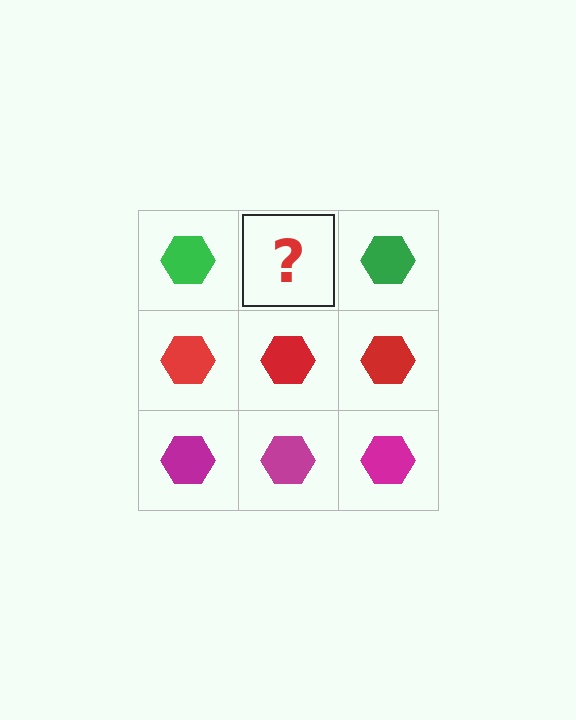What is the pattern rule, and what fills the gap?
The rule is that each row has a consistent color. The gap should be filled with a green hexagon.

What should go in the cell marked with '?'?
The missing cell should contain a green hexagon.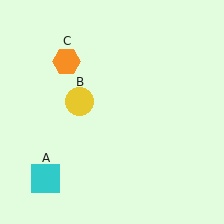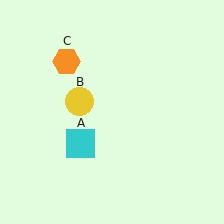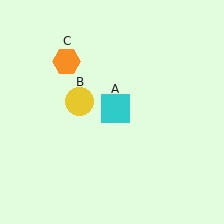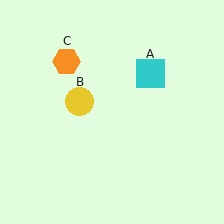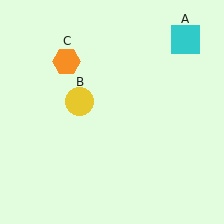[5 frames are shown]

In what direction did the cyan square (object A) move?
The cyan square (object A) moved up and to the right.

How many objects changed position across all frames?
1 object changed position: cyan square (object A).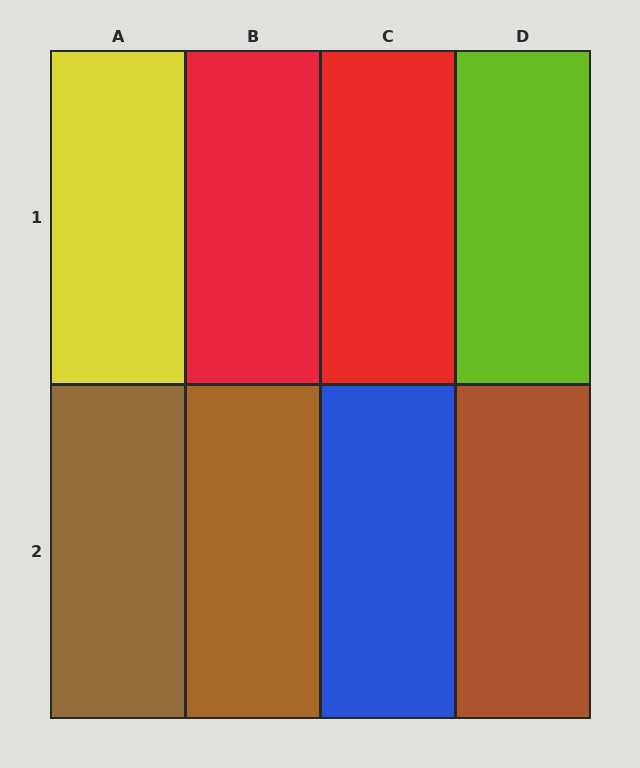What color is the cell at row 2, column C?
Blue.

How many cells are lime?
1 cell is lime.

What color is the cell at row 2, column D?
Brown.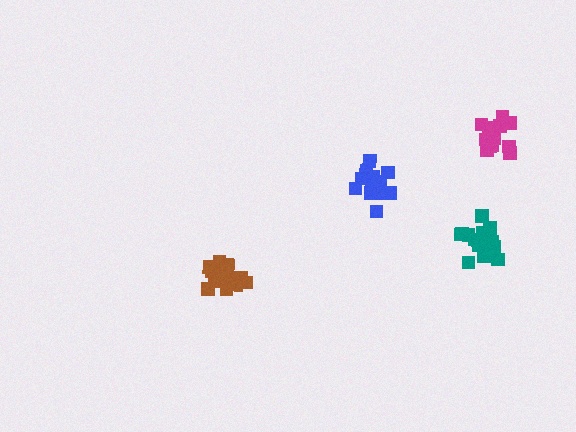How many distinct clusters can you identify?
There are 4 distinct clusters.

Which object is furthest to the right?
The magenta cluster is rightmost.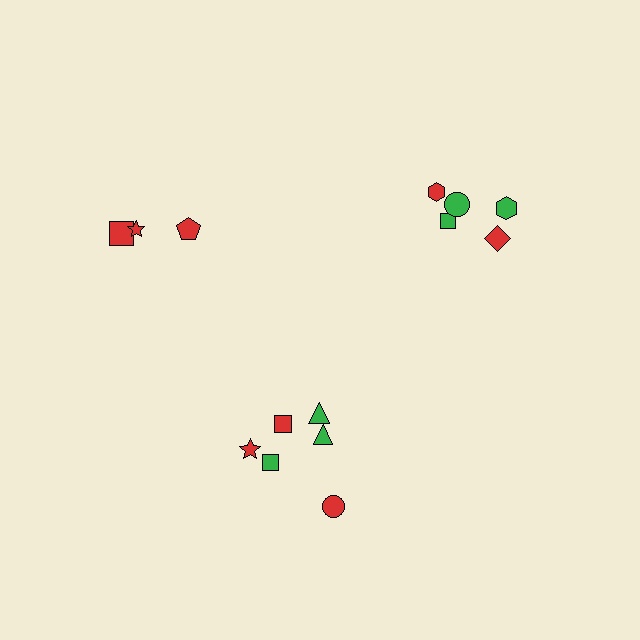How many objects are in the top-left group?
There are 3 objects.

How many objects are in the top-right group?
There are 5 objects.